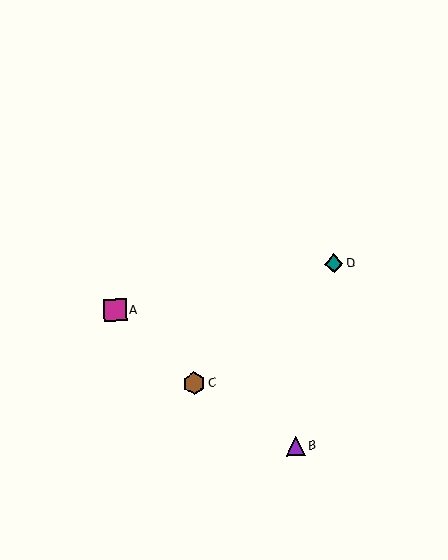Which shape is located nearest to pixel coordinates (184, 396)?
The brown hexagon (labeled C) at (194, 383) is nearest to that location.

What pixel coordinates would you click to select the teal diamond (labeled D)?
Click at (334, 264) to select the teal diamond D.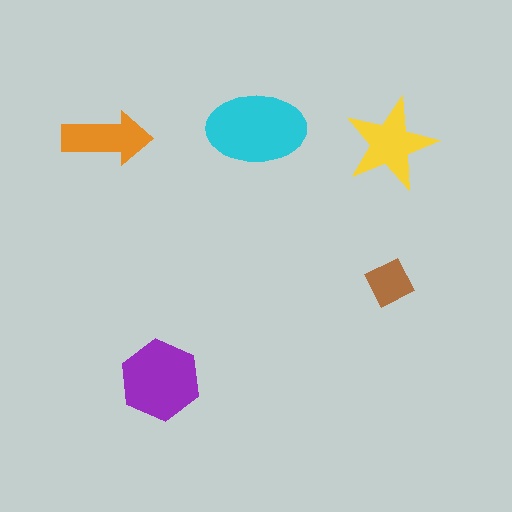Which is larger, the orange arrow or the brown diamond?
The orange arrow.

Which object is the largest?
The cyan ellipse.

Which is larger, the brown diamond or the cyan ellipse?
The cyan ellipse.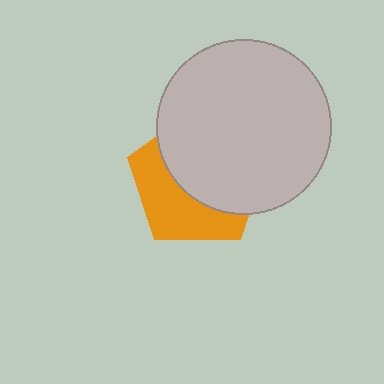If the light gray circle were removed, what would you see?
You would see the complete orange pentagon.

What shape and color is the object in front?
The object in front is a light gray circle.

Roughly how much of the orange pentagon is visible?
A small part of it is visible (roughly 42%).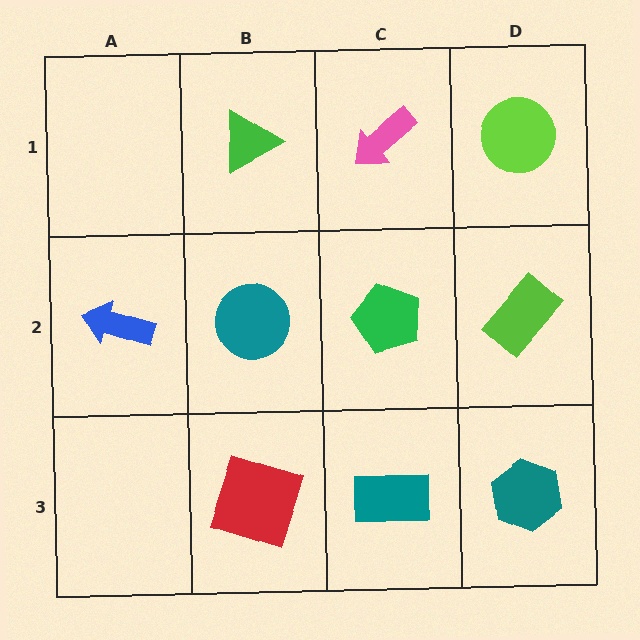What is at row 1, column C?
A pink arrow.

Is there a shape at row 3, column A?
No, that cell is empty.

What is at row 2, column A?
A blue arrow.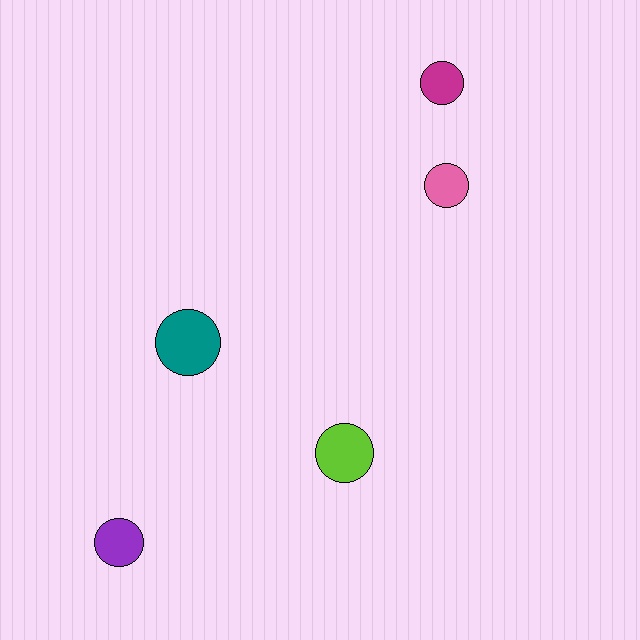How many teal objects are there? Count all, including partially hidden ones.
There is 1 teal object.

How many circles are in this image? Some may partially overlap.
There are 5 circles.